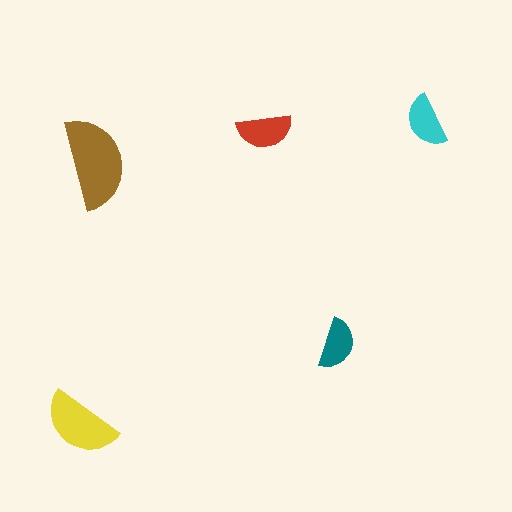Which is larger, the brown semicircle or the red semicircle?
The brown one.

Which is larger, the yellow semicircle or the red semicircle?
The yellow one.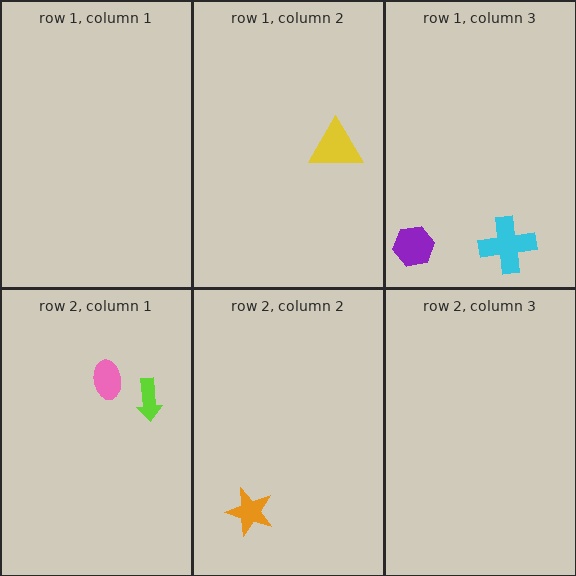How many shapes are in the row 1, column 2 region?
1.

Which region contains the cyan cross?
The row 1, column 3 region.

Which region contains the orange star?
The row 2, column 2 region.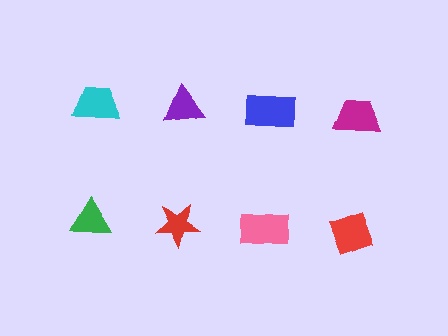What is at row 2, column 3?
A pink rectangle.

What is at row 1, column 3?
A blue rectangle.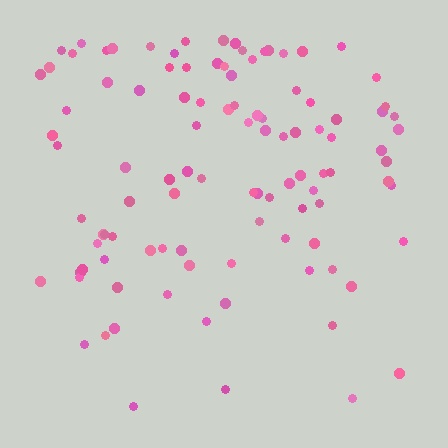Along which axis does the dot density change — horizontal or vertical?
Vertical.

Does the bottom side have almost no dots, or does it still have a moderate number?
Still a moderate number, just noticeably fewer than the top.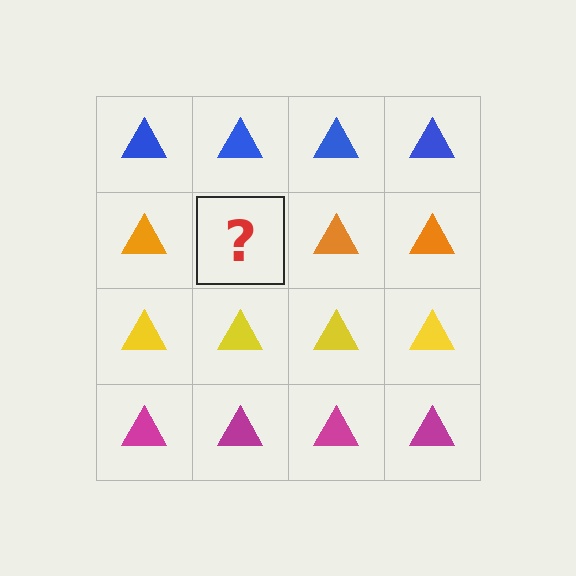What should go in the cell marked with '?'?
The missing cell should contain an orange triangle.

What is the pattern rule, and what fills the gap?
The rule is that each row has a consistent color. The gap should be filled with an orange triangle.